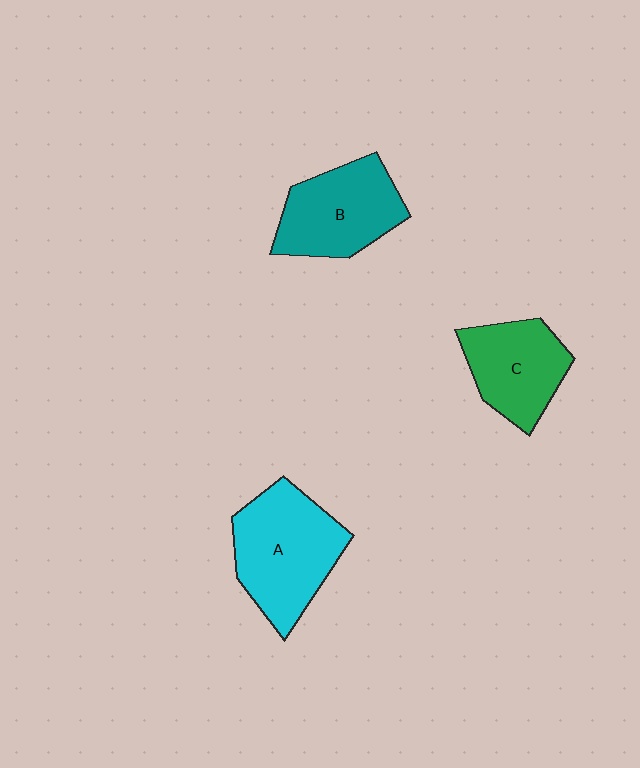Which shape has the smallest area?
Shape C (green).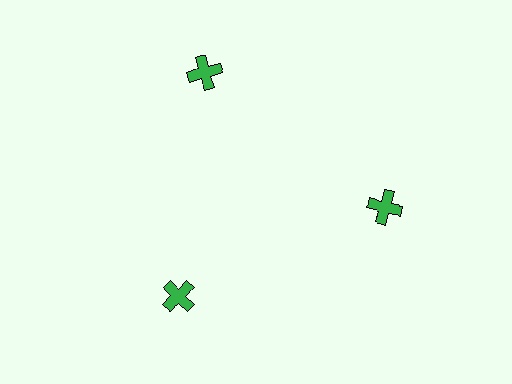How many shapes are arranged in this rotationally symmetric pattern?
There are 3 shapes, arranged in 3 groups of 1.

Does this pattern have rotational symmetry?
Yes, this pattern has 3-fold rotational symmetry. It looks the same after rotating 120 degrees around the center.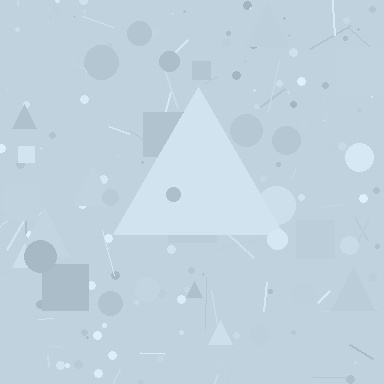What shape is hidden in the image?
A triangle is hidden in the image.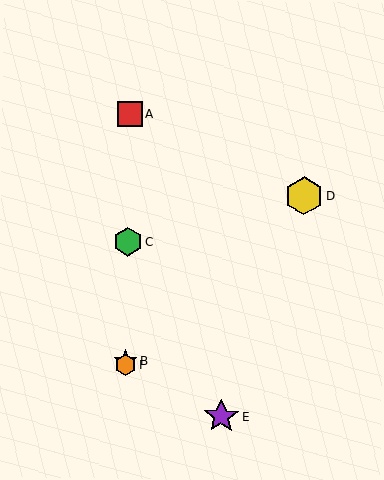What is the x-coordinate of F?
Object F is at x≈126.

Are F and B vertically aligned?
Yes, both are at x≈126.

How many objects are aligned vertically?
4 objects (A, B, C, F) are aligned vertically.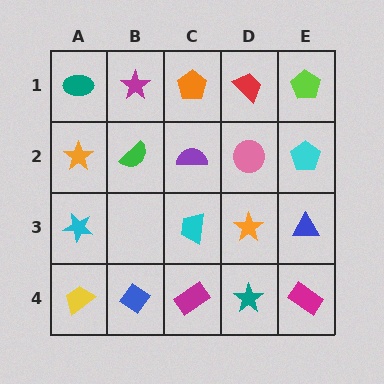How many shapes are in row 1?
5 shapes.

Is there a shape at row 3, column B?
No, that cell is empty.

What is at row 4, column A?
A yellow trapezoid.